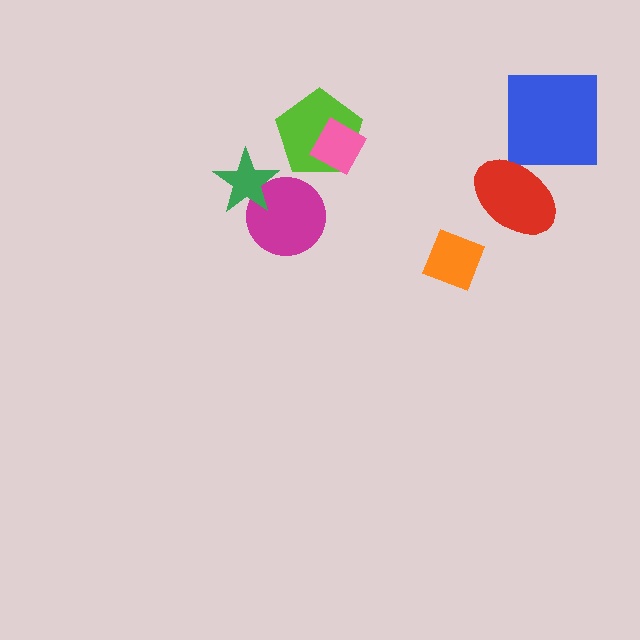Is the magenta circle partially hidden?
Yes, it is partially covered by another shape.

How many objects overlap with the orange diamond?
0 objects overlap with the orange diamond.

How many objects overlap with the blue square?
0 objects overlap with the blue square.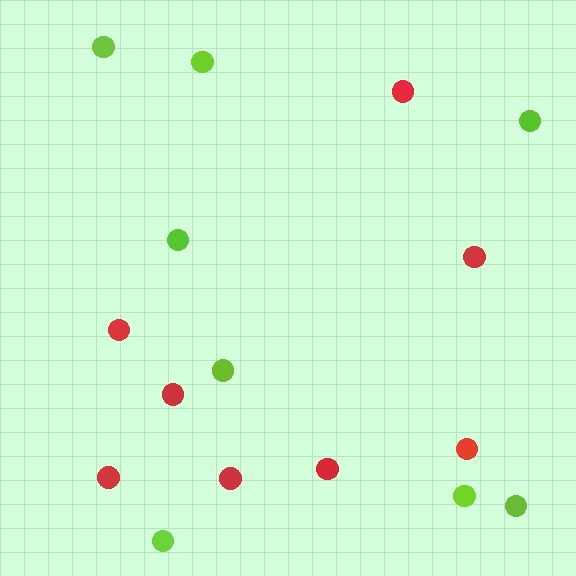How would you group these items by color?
There are 2 groups: one group of lime circles (8) and one group of red circles (8).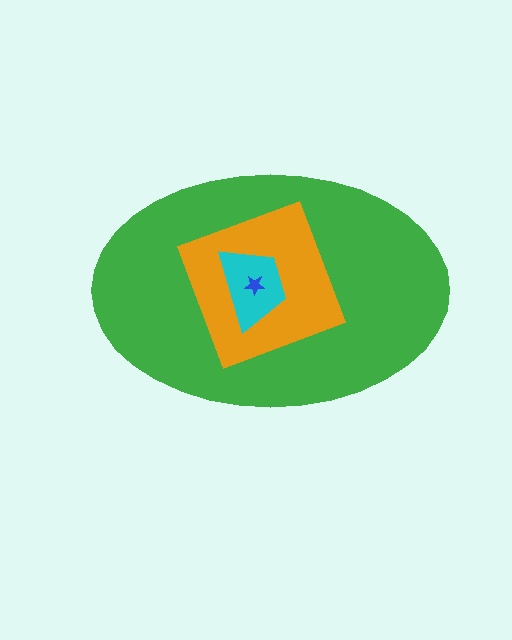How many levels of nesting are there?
4.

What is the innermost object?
The blue star.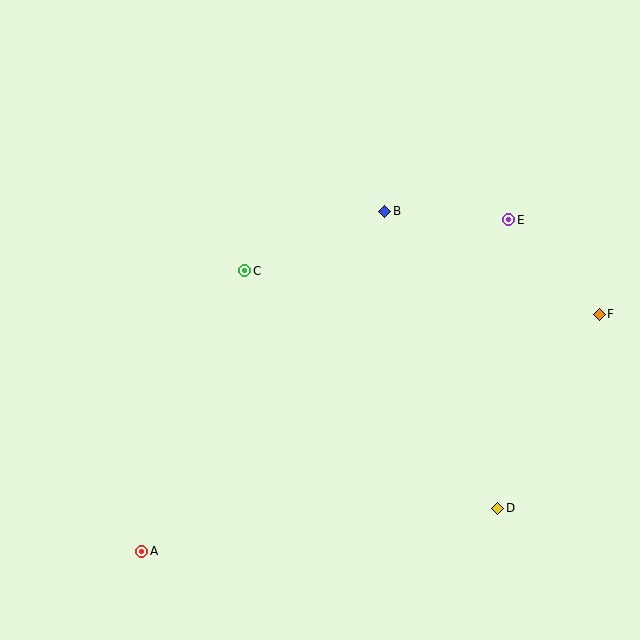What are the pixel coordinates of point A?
Point A is at (142, 551).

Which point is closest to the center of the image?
Point C at (245, 271) is closest to the center.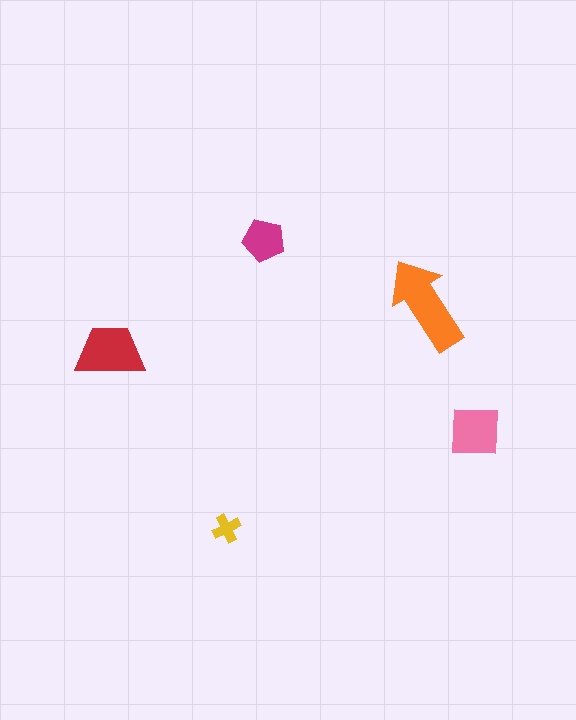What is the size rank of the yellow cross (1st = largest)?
5th.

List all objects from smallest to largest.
The yellow cross, the magenta pentagon, the pink square, the red trapezoid, the orange arrow.